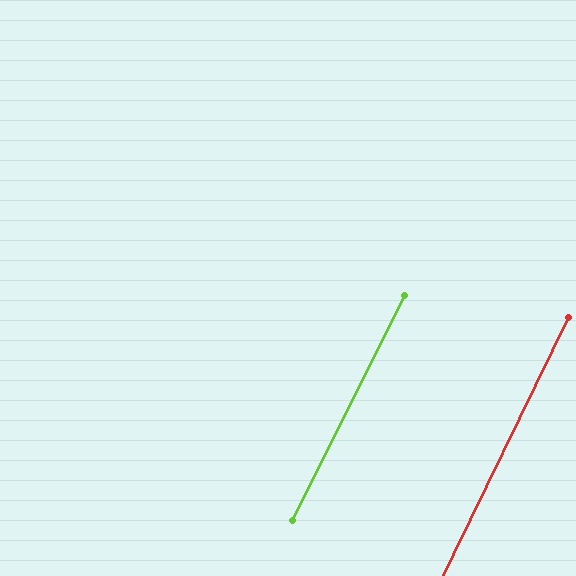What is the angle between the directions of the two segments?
Approximately 0 degrees.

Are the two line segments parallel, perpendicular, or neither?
Parallel — their directions differ by only 0.4°.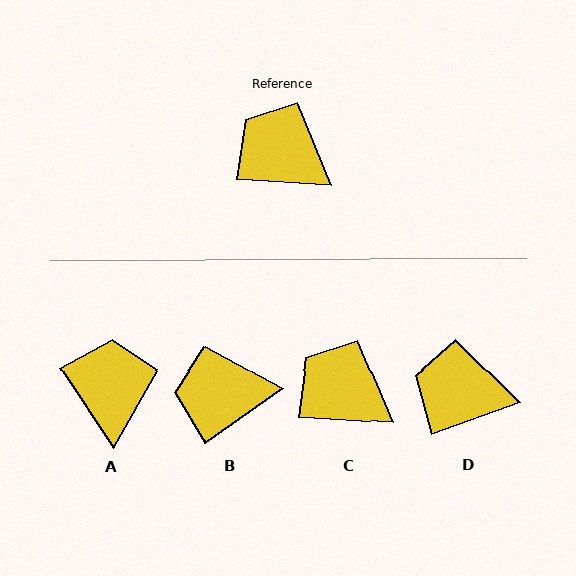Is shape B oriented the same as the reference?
No, it is off by about 39 degrees.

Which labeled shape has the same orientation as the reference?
C.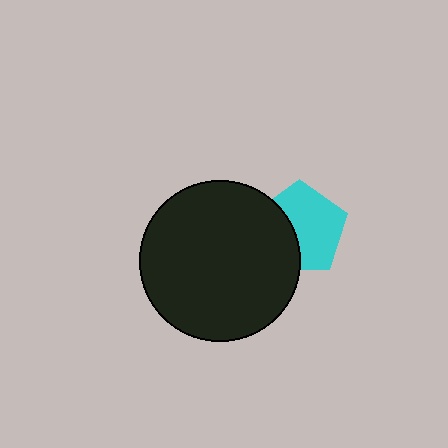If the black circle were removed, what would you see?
You would see the complete cyan pentagon.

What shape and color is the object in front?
The object in front is a black circle.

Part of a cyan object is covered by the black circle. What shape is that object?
It is a pentagon.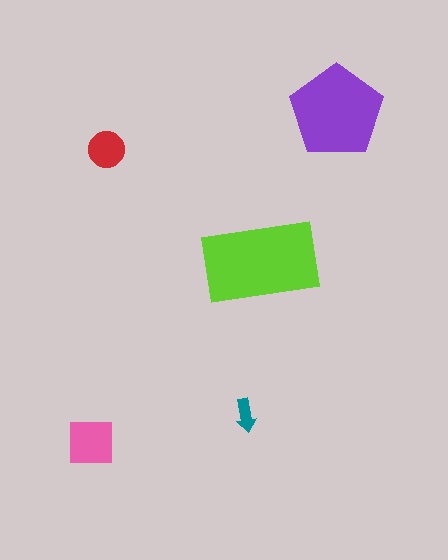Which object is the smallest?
The teal arrow.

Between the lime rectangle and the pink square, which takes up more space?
The lime rectangle.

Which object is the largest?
The lime rectangle.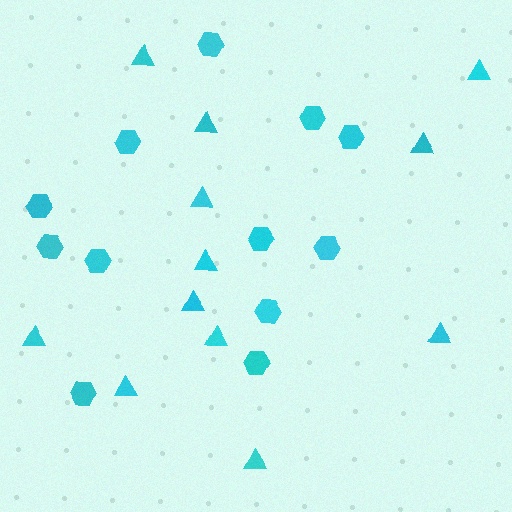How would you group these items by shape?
There are 2 groups: one group of hexagons (12) and one group of triangles (12).